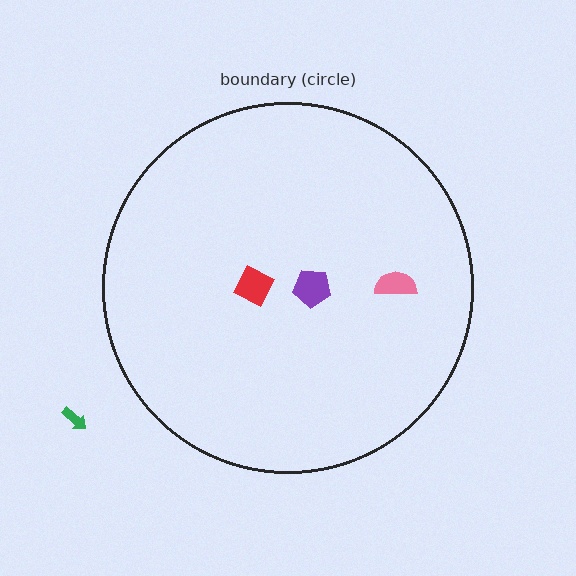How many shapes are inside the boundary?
3 inside, 1 outside.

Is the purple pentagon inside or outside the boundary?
Inside.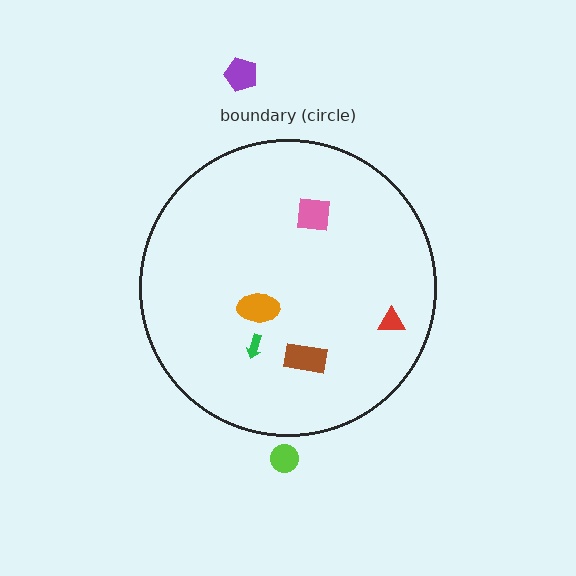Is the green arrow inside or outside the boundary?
Inside.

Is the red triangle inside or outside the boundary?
Inside.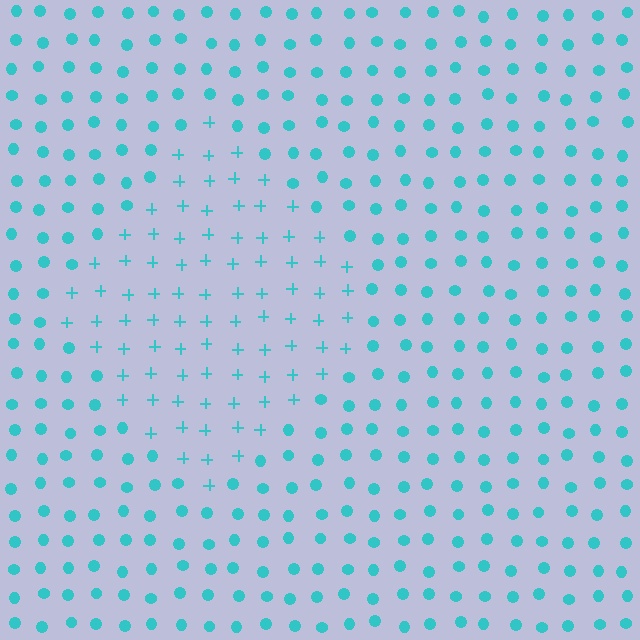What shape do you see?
I see a diamond.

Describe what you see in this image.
The image is filled with small cyan elements arranged in a uniform grid. A diamond-shaped region contains plus signs, while the surrounding area contains circles. The boundary is defined purely by the change in element shape.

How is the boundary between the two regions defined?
The boundary is defined by a change in element shape: plus signs inside vs. circles outside. All elements share the same color and spacing.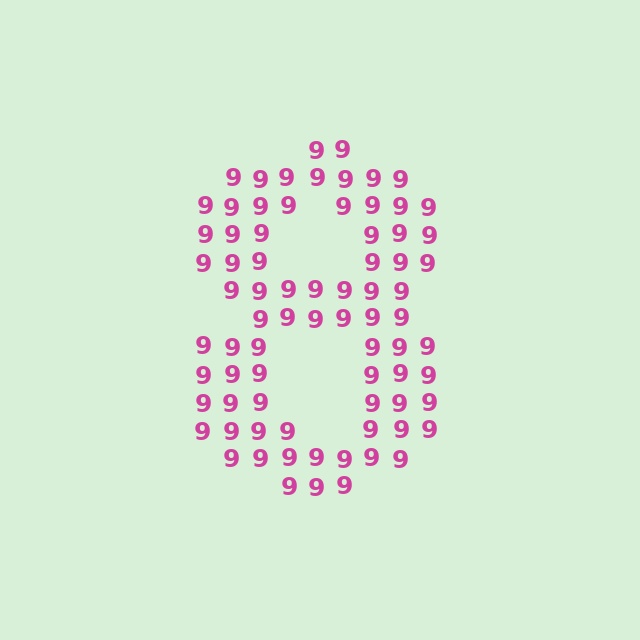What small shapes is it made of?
It is made of small digit 9's.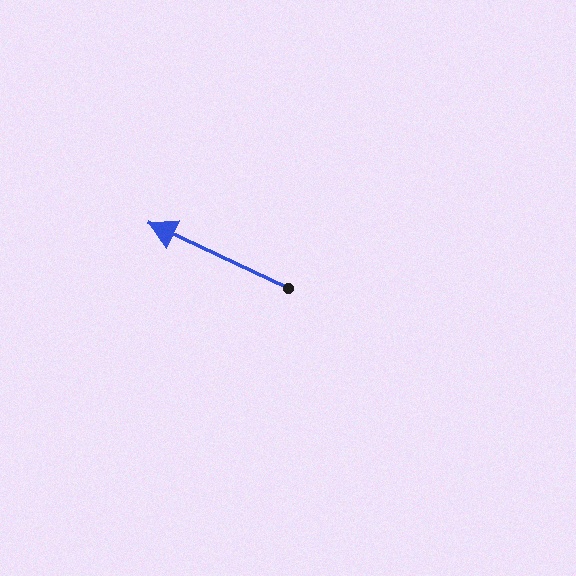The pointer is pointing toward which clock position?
Roughly 10 o'clock.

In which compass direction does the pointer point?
Northwest.